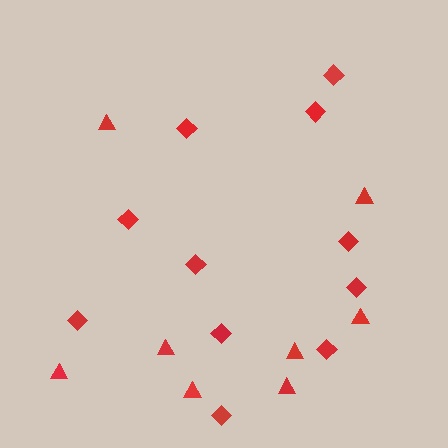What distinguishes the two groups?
There are 2 groups: one group of triangles (8) and one group of diamonds (11).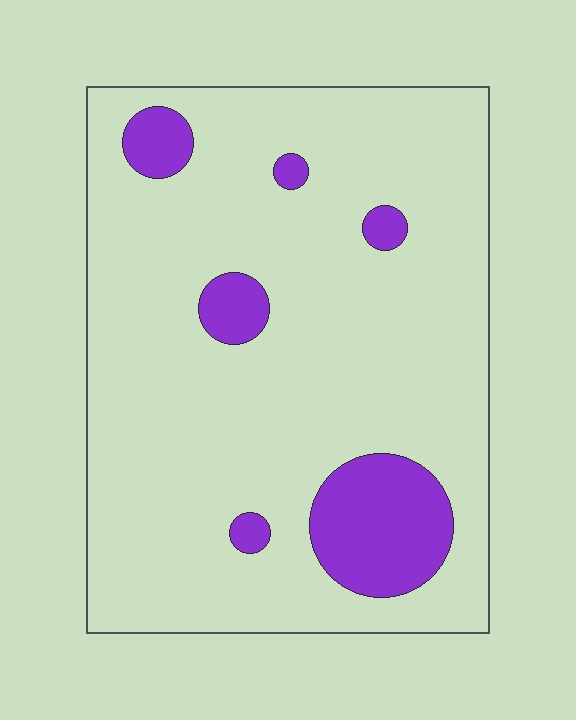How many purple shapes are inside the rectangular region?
6.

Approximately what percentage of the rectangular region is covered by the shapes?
Approximately 15%.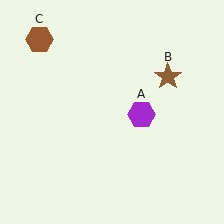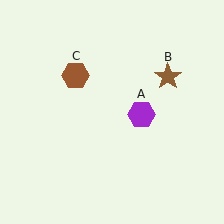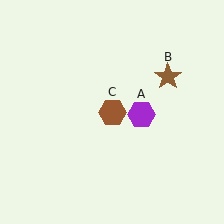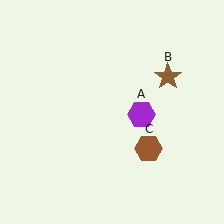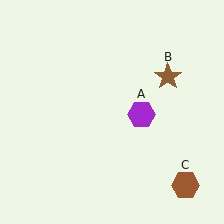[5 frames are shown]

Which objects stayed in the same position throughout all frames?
Purple hexagon (object A) and brown star (object B) remained stationary.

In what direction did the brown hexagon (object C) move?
The brown hexagon (object C) moved down and to the right.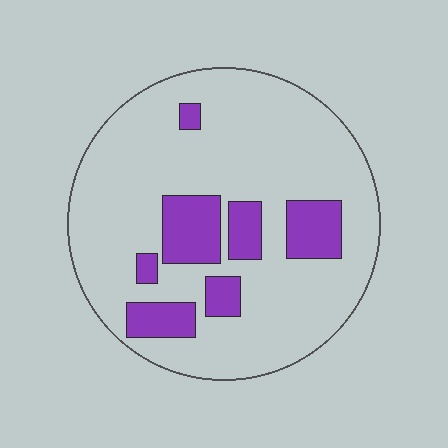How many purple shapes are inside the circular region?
7.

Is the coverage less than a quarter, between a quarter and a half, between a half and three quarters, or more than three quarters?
Less than a quarter.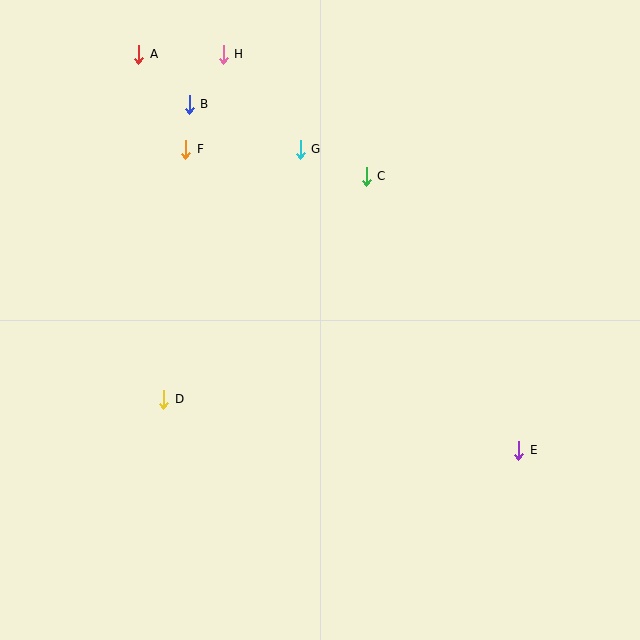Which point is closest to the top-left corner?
Point A is closest to the top-left corner.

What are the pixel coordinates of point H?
Point H is at (223, 54).